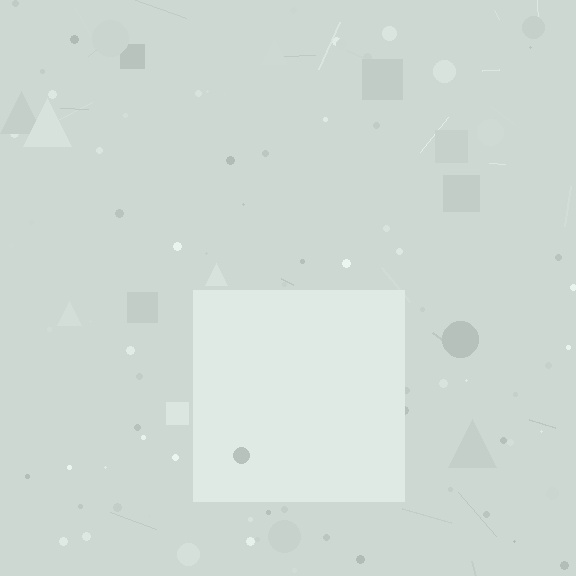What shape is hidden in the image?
A square is hidden in the image.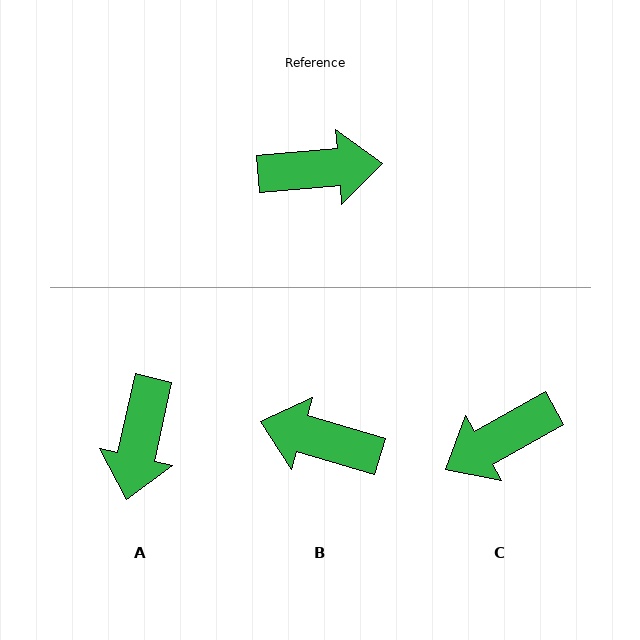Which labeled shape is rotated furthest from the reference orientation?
B, about 159 degrees away.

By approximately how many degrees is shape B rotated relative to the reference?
Approximately 159 degrees counter-clockwise.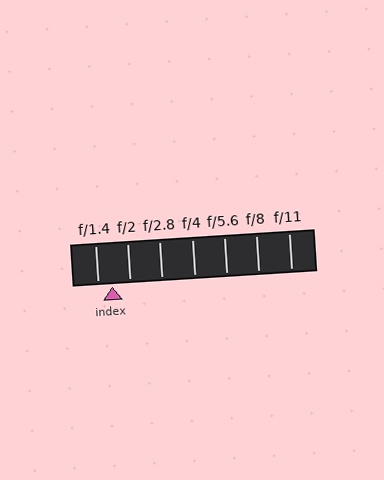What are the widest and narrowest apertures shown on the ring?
The widest aperture shown is f/1.4 and the narrowest is f/11.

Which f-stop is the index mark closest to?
The index mark is closest to f/1.4.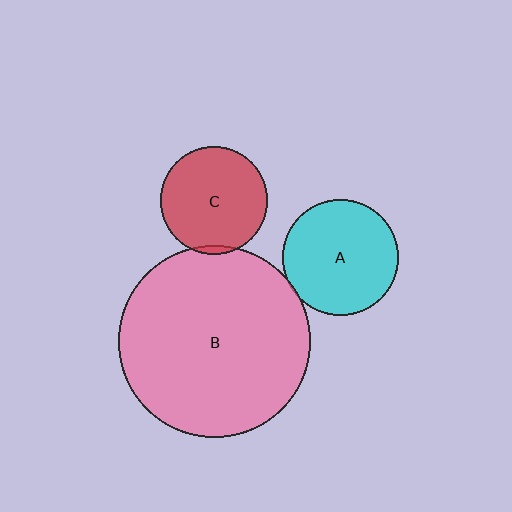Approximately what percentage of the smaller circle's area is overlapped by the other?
Approximately 5%.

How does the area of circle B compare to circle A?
Approximately 2.7 times.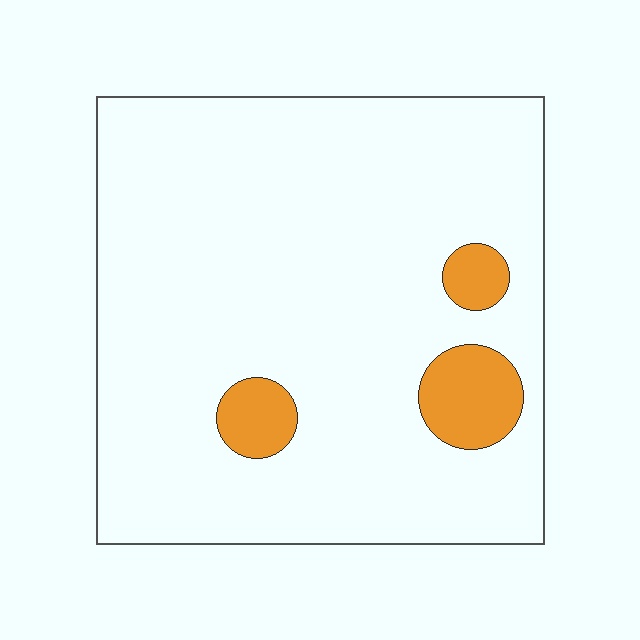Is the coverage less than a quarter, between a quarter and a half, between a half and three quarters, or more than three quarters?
Less than a quarter.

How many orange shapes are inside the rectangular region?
3.